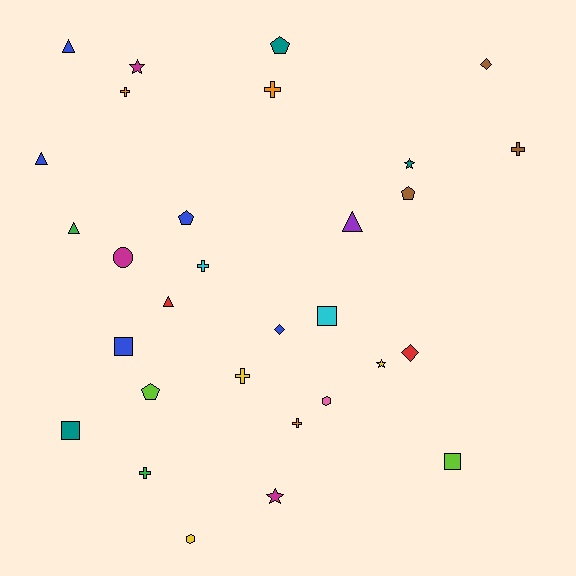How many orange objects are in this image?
There are 3 orange objects.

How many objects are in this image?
There are 30 objects.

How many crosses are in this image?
There are 7 crosses.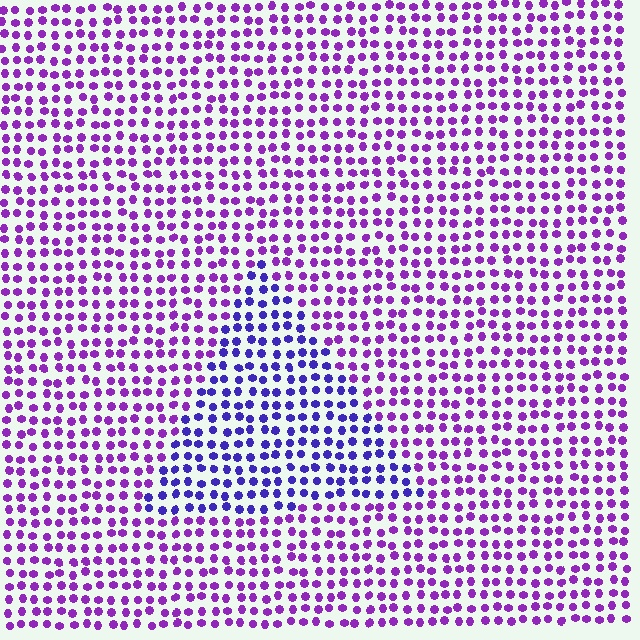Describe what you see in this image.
The image is filled with small purple elements in a uniform arrangement. A triangle-shaped region is visible where the elements are tinted to a slightly different hue, forming a subtle color boundary.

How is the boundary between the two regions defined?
The boundary is defined purely by a slight shift in hue (about 34 degrees). Spacing, size, and orientation are identical on both sides.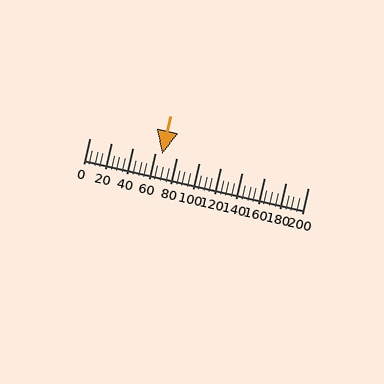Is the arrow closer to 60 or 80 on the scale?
The arrow is closer to 60.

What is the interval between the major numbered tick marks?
The major tick marks are spaced 20 units apart.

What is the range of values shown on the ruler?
The ruler shows values from 0 to 200.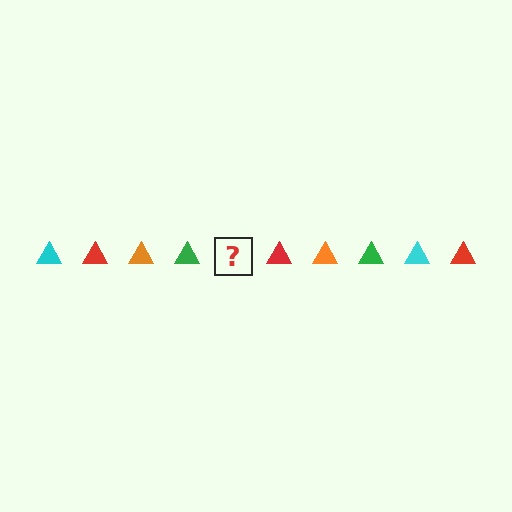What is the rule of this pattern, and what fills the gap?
The rule is that the pattern cycles through cyan, red, orange, green triangles. The gap should be filled with a cyan triangle.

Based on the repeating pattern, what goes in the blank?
The blank should be a cyan triangle.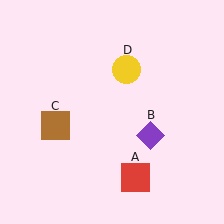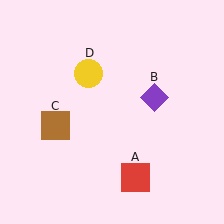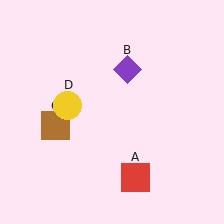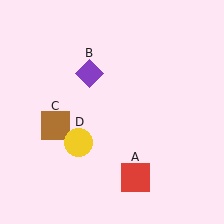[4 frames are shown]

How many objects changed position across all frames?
2 objects changed position: purple diamond (object B), yellow circle (object D).